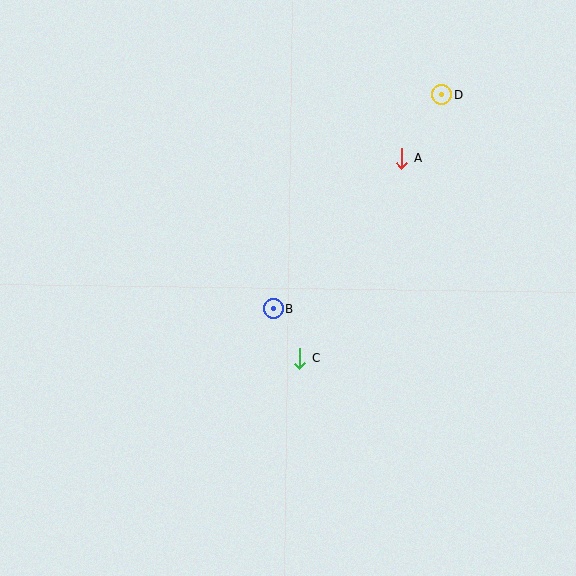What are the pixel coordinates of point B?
Point B is at (273, 309).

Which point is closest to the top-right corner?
Point D is closest to the top-right corner.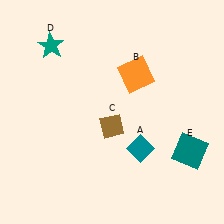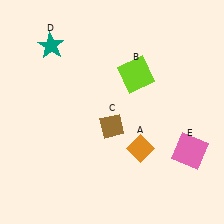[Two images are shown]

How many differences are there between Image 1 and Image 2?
There are 3 differences between the two images.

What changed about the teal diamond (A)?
In Image 1, A is teal. In Image 2, it changed to orange.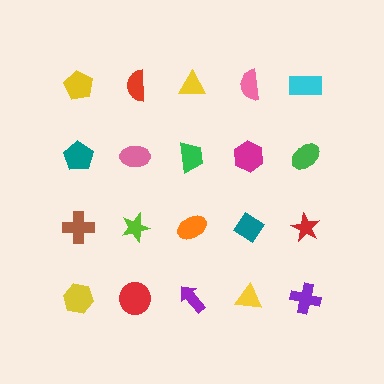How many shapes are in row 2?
5 shapes.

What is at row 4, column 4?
A yellow triangle.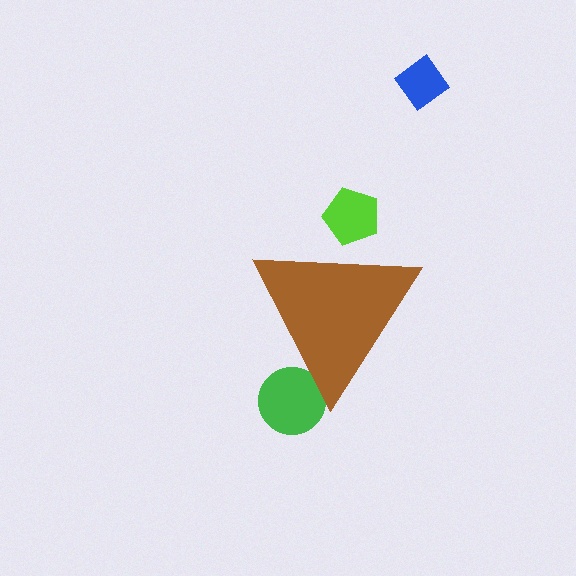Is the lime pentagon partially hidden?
Yes, the lime pentagon is partially hidden behind the brown triangle.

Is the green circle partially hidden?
Yes, the green circle is partially hidden behind the brown triangle.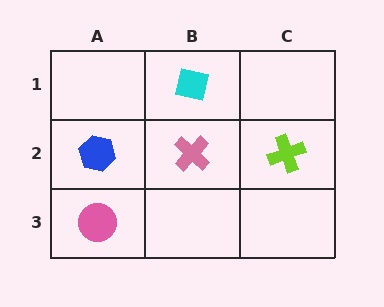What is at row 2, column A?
A blue hexagon.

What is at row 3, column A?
A pink circle.